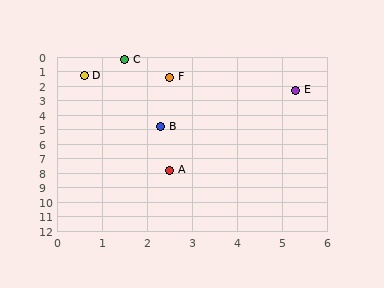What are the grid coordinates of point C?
Point C is at approximately (1.5, 0.2).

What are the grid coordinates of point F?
Point F is at approximately (2.5, 1.4).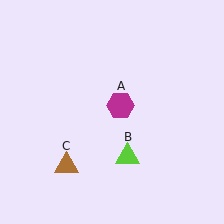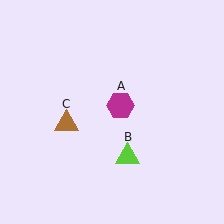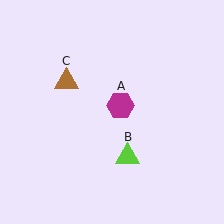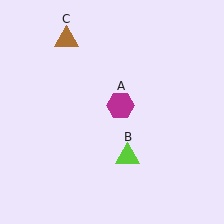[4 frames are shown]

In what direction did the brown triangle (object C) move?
The brown triangle (object C) moved up.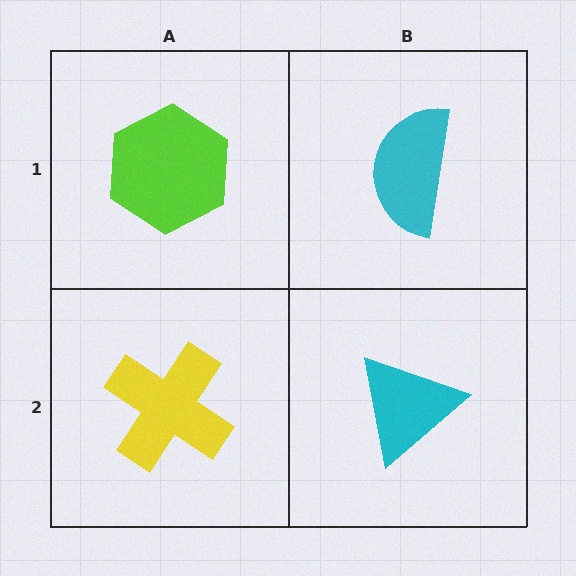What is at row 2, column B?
A cyan triangle.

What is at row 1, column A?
A lime hexagon.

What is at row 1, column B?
A cyan semicircle.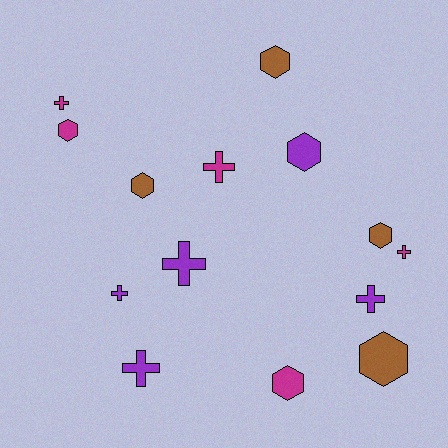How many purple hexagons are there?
There is 1 purple hexagon.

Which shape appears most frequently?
Hexagon, with 7 objects.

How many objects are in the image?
There are 14 objects.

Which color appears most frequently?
Purple, with 5 objects.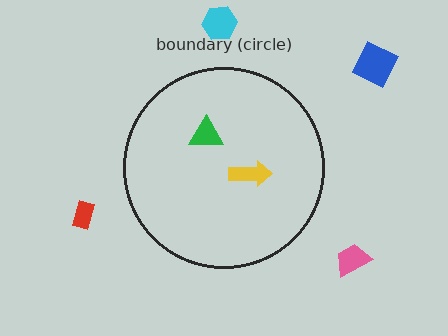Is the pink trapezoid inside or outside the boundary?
Outside.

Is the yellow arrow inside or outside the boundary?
Inside.